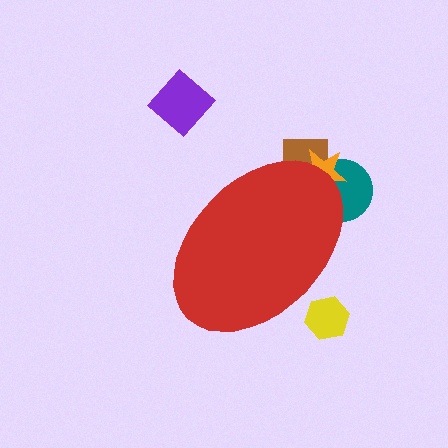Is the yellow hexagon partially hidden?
Yes, the yellow hexagon is partially hidden behind the red ellipse.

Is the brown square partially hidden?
Yes, the brown square is partially hidden behind the red ellipse.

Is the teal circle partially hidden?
Yes, the teal circle is partially hidden behind the red ellipse.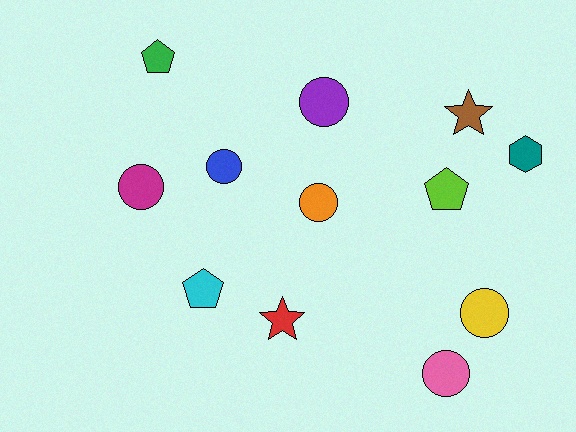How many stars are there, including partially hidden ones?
There are 2 stars.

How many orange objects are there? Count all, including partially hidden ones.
There is 1 orange object.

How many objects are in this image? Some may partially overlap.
There are 12 objects.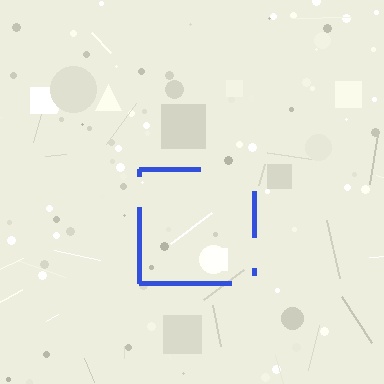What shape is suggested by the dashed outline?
The dashed outline suggests a square.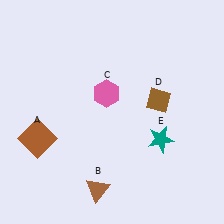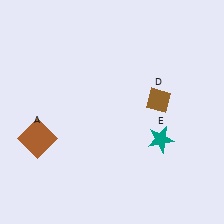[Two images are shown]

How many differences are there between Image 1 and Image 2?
There are 2 differences between the two images.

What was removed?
The brown triangle (B), the pink hexagon (C) were removed in Image 2.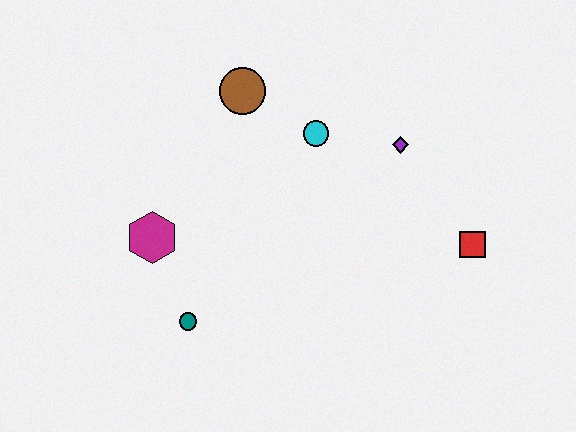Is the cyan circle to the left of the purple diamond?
Yes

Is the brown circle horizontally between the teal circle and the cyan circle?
Yes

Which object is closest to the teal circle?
The magenta hexagon is closest to the teal circle.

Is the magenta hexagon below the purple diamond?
Yes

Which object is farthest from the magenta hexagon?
The red square is farthest from the magenta hexagon.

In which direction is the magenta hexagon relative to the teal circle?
The magenta hexagon is above the teal circle.